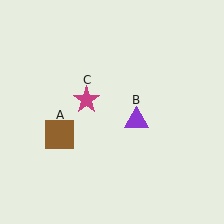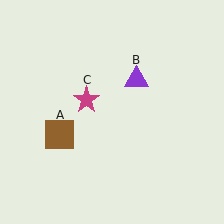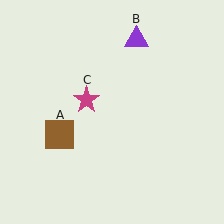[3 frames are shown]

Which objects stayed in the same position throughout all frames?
Brown square (object A) and magenta star (object C) remained stationary.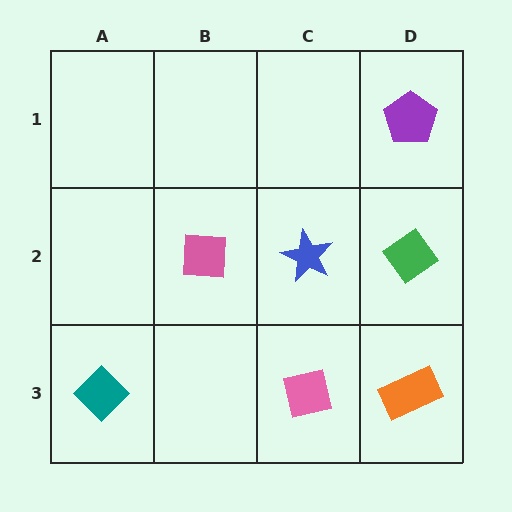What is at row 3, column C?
A pink square.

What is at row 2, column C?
A blue star.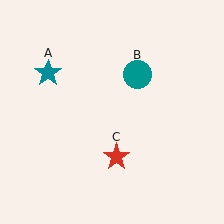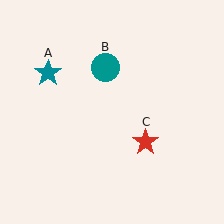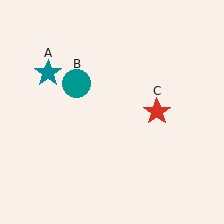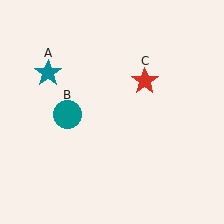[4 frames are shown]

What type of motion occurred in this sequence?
The teal circle (object B), red star (object C) rotated counterclockwise around the center of the scene.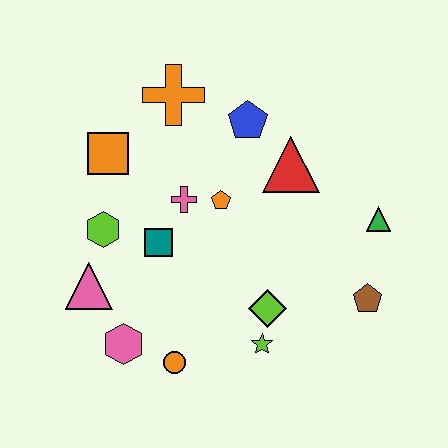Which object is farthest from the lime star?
The orange cross is farthest from the lime star.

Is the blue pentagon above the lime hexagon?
Yes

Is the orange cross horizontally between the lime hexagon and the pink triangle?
No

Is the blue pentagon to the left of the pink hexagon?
No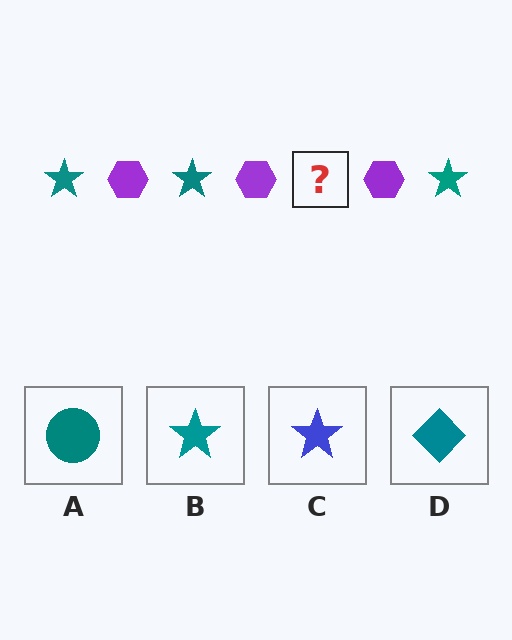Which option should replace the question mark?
Option B.